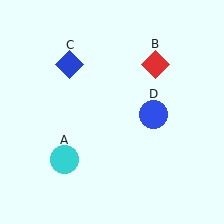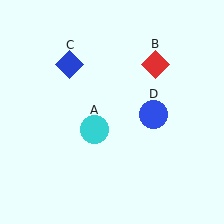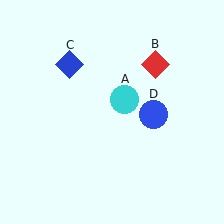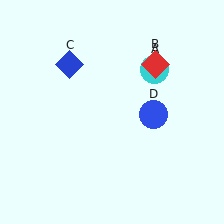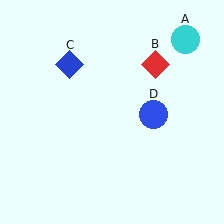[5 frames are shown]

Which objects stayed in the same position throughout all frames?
Red diamond (object B) and blue diamond (object C) and blue circle (object D) remained stationary.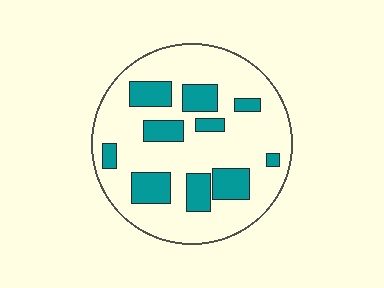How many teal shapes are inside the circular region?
10.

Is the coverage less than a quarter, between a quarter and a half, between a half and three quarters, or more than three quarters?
Less than a quarter.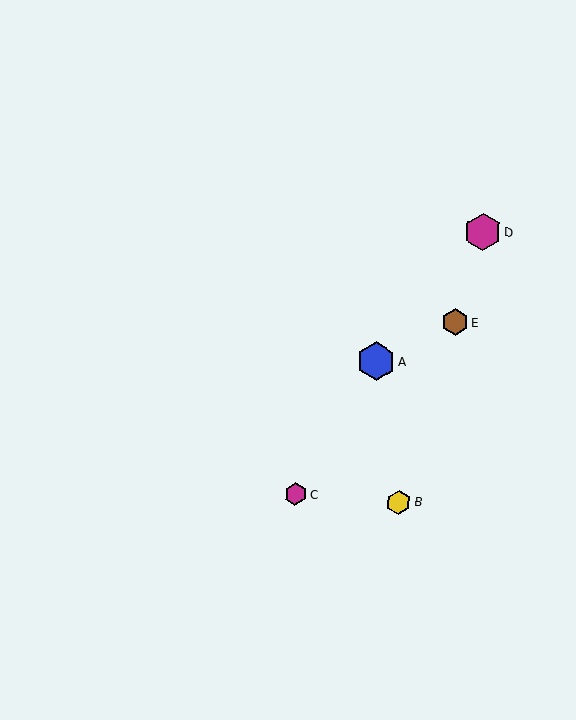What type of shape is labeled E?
Shape E is a brown hexagon.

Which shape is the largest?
The blue hexagon (labeled A) is the largest.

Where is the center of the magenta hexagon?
The center of the magenta hexagon is at (296, 494).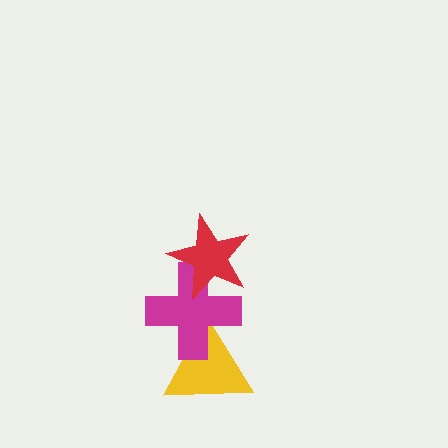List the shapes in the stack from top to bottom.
From top to bottom: the red star, the magenta cross, the yellow triangle.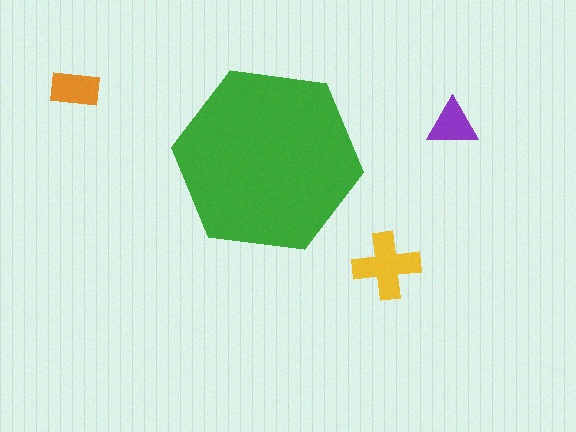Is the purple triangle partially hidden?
No, the purple triangle is fully visible.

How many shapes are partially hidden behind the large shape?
0 shapes are partially hidden.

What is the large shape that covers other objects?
A green hexagon.